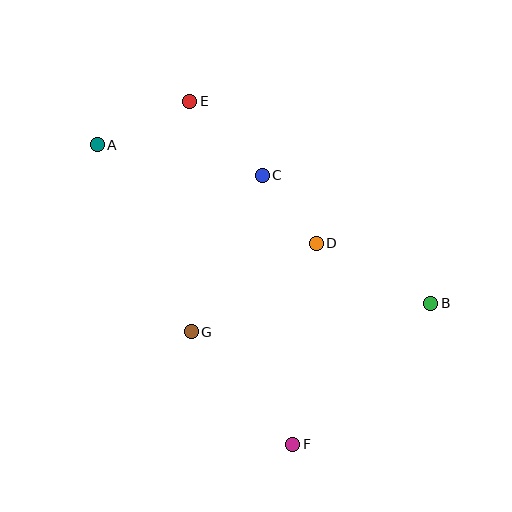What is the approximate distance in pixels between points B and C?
The distance between B and C is approximately 211 pixels.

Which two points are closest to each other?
Points C and D are closest to each other.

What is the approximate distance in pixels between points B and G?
The distance between B and G is approximately 241 pixels.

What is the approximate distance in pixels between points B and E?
The distance between B and E is approximately 315 pixels.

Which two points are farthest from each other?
Points A and B are farthest from each other.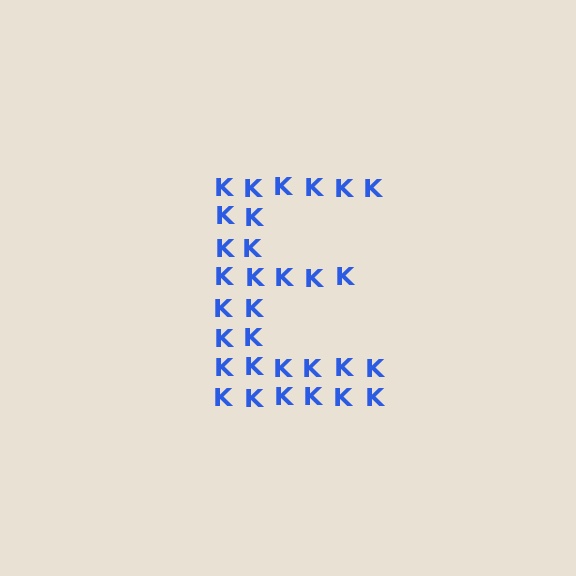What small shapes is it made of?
It is made of small letter K's.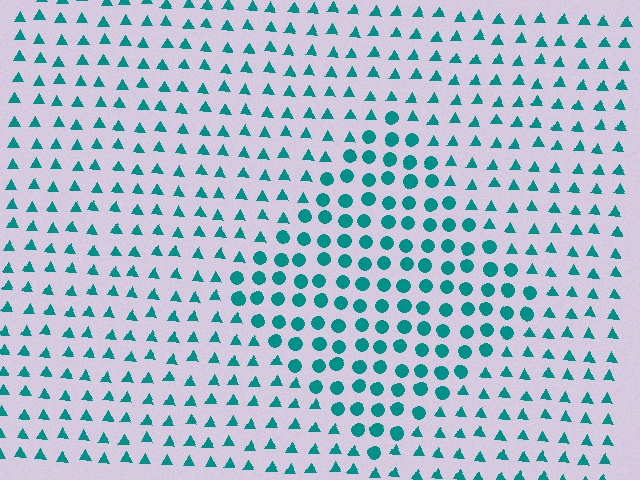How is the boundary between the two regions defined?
The boundary is defined by a change in element shape: circles inside vs. triangles outside. All elements share the same color and spacing.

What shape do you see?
I see a diamond.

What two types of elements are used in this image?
The image uses circles inside the diamond region and triangles outside it.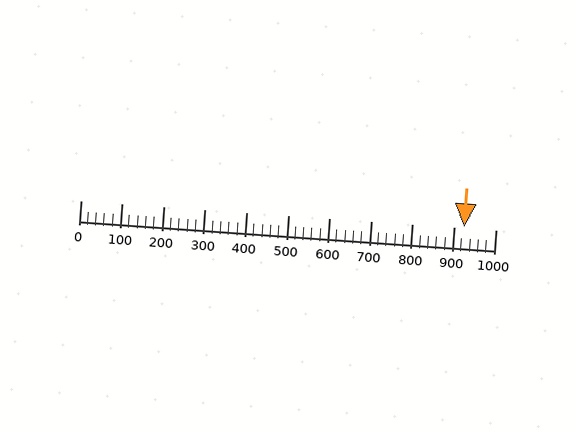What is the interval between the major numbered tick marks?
The major tick marks are spaced 100 units apart.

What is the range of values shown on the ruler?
The ruler shows values from 0 to 1000.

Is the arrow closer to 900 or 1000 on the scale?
The arrow is closer to 900.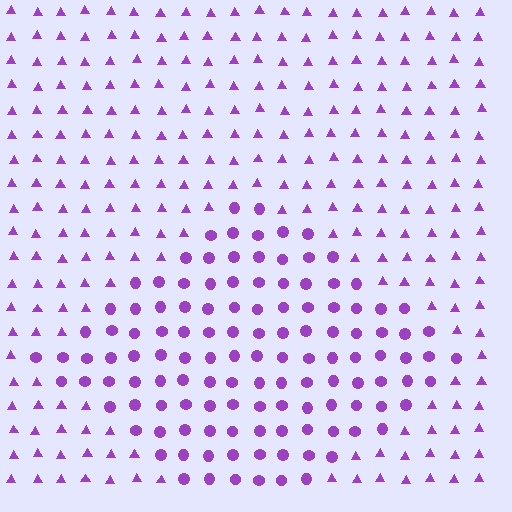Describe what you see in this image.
The image is filled with small purple elements arranged in a uniform grid. A diamond-shaped region contains circles, while the surrounding area contains triangles. The boundary is defined purely by the change in element shape.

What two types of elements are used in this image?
The image uses circles inside the diamond region and triangles outside it.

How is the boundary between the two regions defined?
The boundary is defined by a change in element shape: circles inside vs. triangles outside. All elements share the same color and spacing.